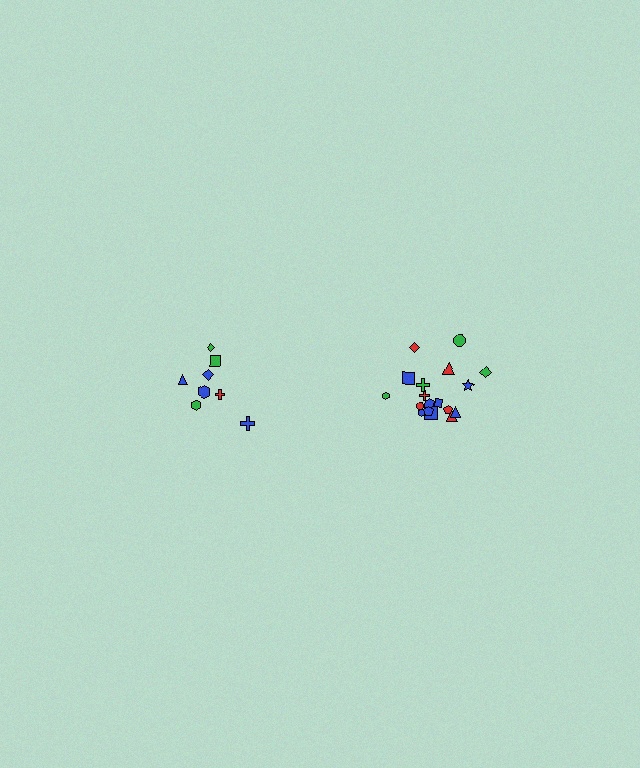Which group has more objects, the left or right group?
The right group.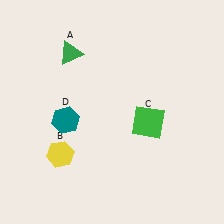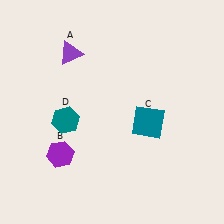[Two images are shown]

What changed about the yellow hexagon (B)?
In Image 1, B is yellow. In Image 2, it changed to purple.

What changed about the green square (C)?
In Image 1, C is green. In Image 2, it changed to teal.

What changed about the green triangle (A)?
In Image 1, A is green. In Image 2, it changed to purple.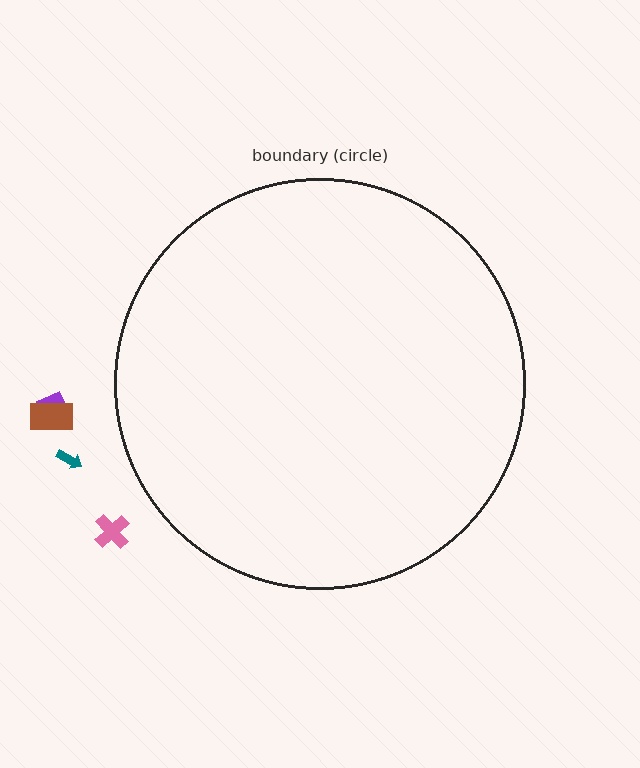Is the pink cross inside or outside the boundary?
Outside.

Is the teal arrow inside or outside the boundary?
Outside.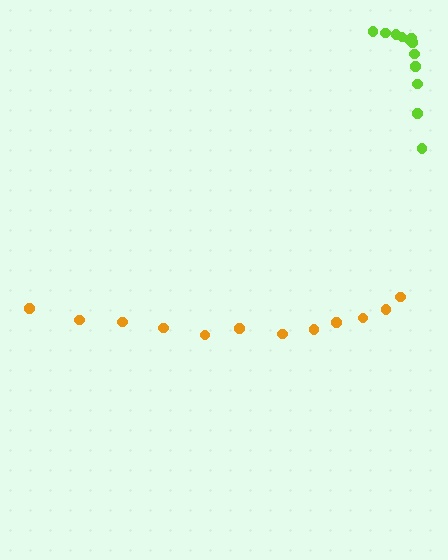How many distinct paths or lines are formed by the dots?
There are 2 distinct paths.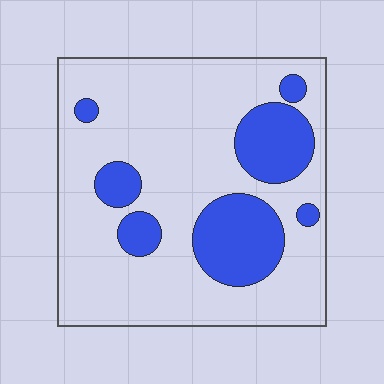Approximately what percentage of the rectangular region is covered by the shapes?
Approximately 25%.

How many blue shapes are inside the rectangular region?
7.